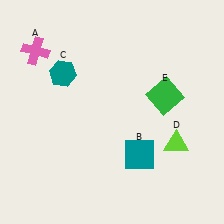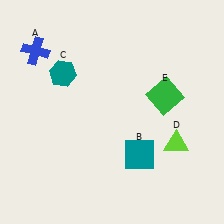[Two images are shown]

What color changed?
The cross (A) changed from pink in Image 1 to blue in Image 2.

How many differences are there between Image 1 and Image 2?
There is 1 difference between the two images.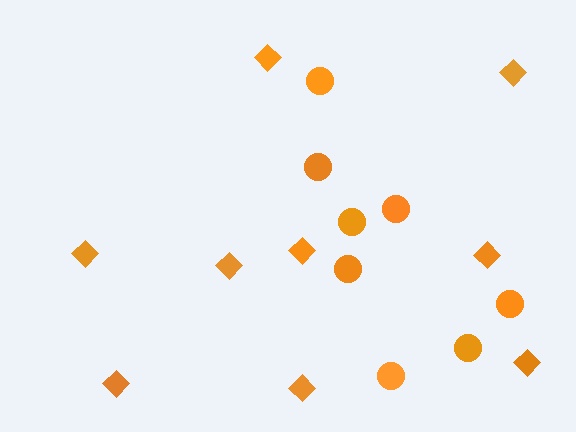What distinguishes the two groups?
There are 2 groups: one group of circles (8) and one group of diamonds (9).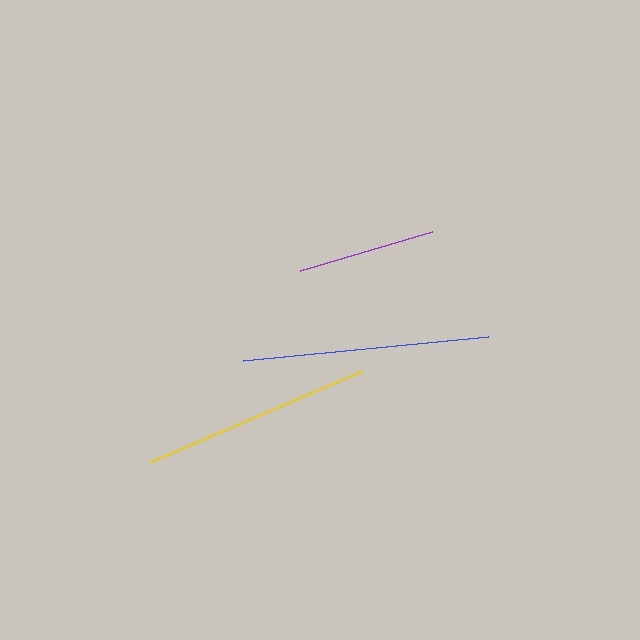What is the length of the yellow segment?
The yellow segment is approximately 231 pixels long.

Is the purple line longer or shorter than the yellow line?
The yellow line is longer than the purple line.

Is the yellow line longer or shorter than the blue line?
The blue line is longer than the yellow line.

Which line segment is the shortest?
The purple line is the shortest at approximately 138 pixels.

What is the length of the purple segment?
The purple segment is approximately 138 pixels long.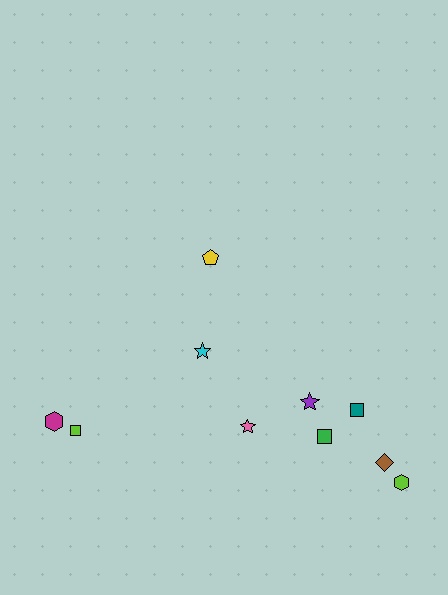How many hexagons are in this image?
There are 2 hexagons.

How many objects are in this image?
There are 10 objects.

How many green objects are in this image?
There is 1 green object.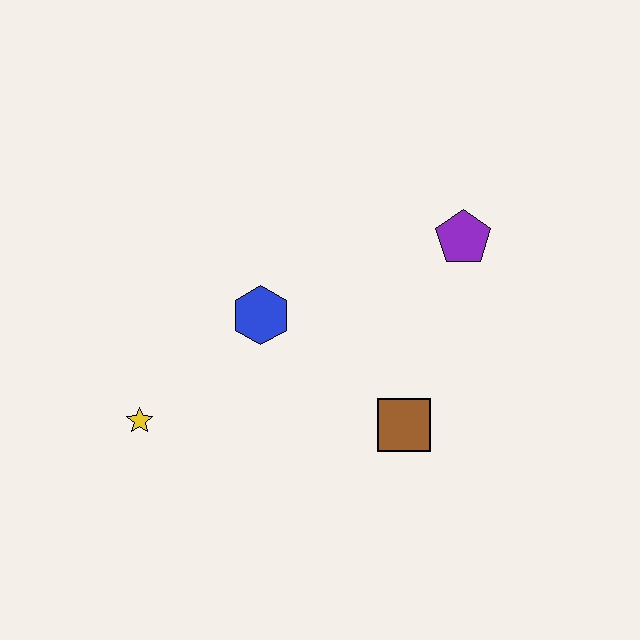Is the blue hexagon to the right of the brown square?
No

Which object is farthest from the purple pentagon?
The yellow star is farthest from the purple pentagon.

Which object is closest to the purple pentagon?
The brown square is closest to the purple pentagon.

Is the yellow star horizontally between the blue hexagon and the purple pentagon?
No